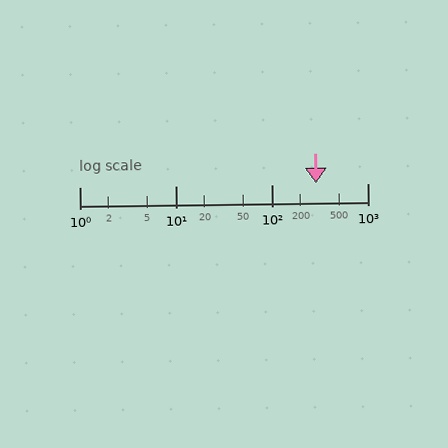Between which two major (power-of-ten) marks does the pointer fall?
The pointer is between 100 and 1000.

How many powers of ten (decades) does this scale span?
The scale spans 3 decades, from 1 to 1000.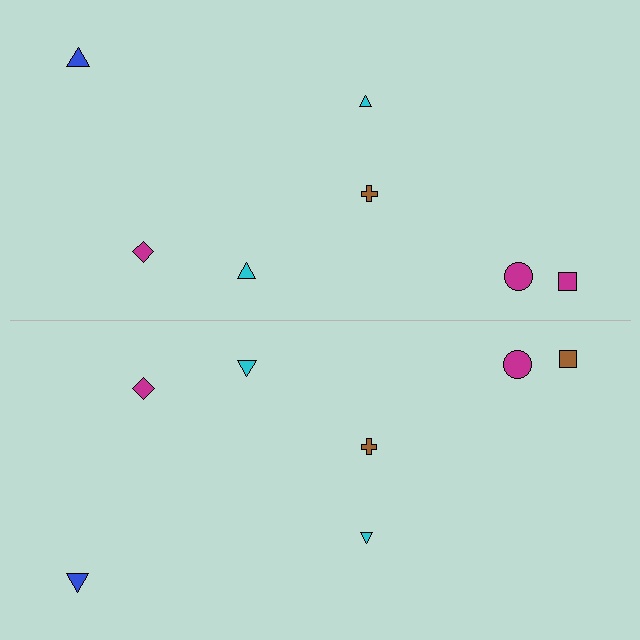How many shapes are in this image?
There are 14 shapes in this image.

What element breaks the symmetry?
The brown square on the bottom side breaks the symmetry — its mirror counterpart is magenta.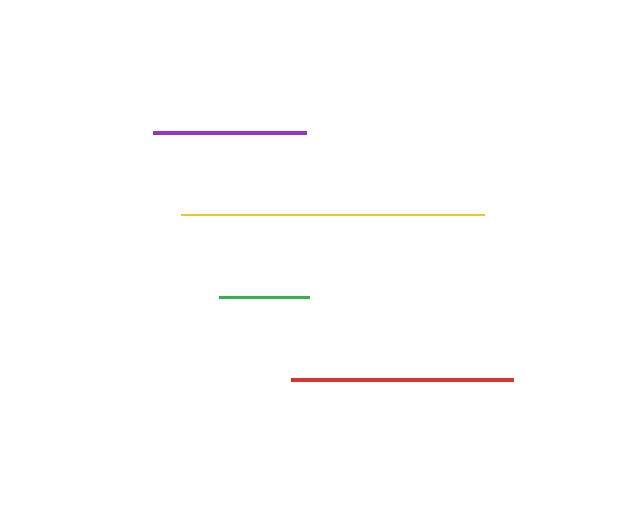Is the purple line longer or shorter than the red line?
The red line is longer than the purple line.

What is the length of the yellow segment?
The yellow segment is approximately 302 pixels long.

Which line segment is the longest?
The yellow line is the longest at approximately 302 pixels.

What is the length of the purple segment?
The purple segment is approximately 153 pixels long.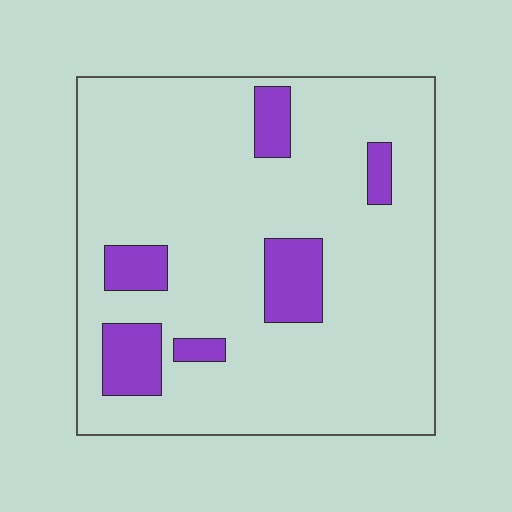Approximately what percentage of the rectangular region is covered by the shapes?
Approximately 15%.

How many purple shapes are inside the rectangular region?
6.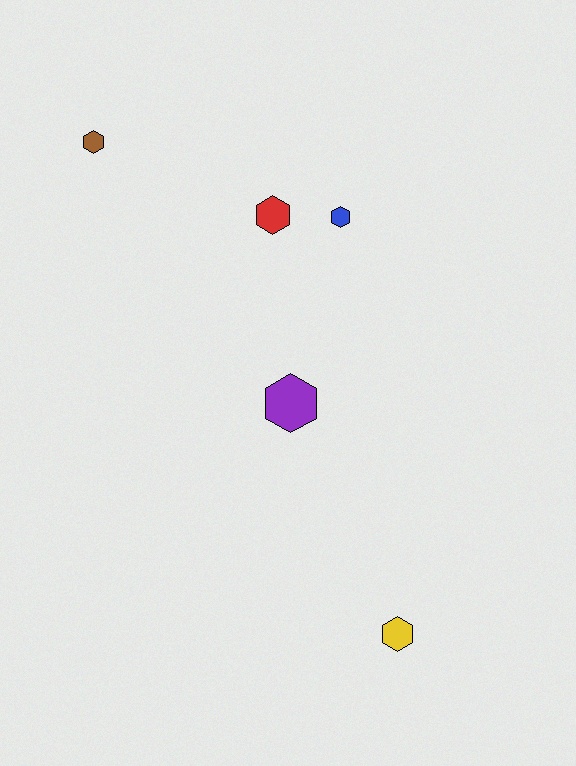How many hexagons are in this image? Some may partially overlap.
There are 5 hexagons.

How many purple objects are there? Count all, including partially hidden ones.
There is 1 purple object.